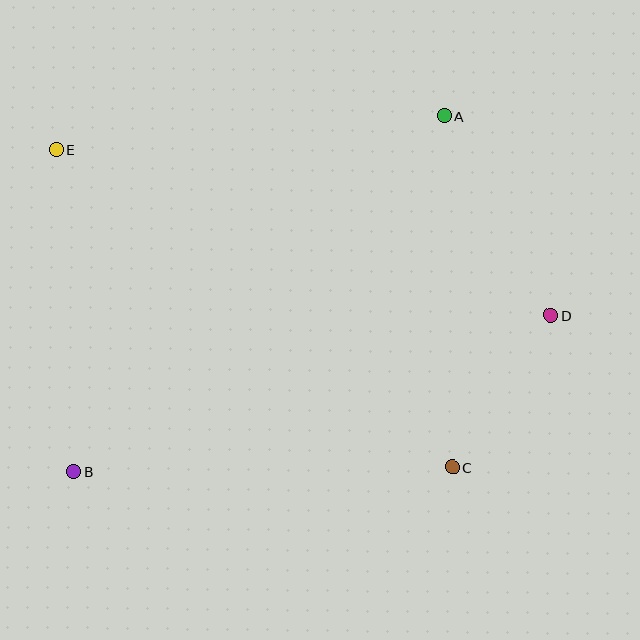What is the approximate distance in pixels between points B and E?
The distance between B and E is approximately 323 pixels.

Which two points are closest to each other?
Points C and D are closest to each other.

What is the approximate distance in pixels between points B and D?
The distance between B and D is approximately 502 pixels.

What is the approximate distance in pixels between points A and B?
The distance between A and B is approximately 514 pixels.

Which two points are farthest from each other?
Points D and E are farthest from each other.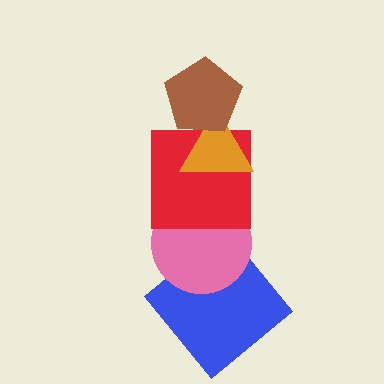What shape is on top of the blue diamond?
The pink circle is on top of the blue diamond.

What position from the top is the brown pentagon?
The brown pentagon is 1st from the top.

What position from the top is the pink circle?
The pink circle is 4th from the top.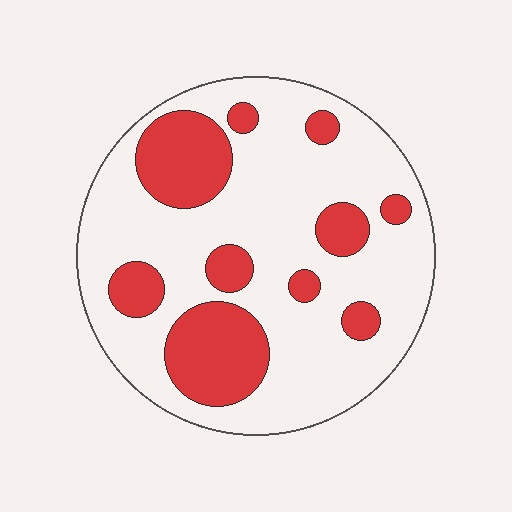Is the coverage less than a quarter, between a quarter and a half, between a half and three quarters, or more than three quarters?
Between a quarter and a half.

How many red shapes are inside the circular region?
10.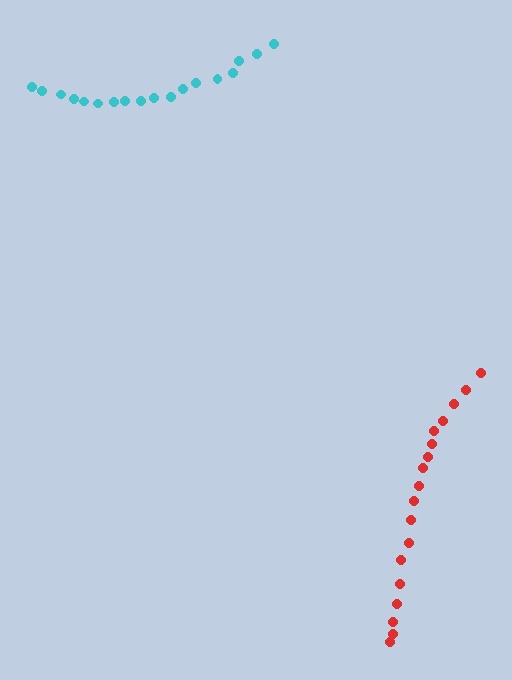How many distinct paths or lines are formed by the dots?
There are 2 distinct paths.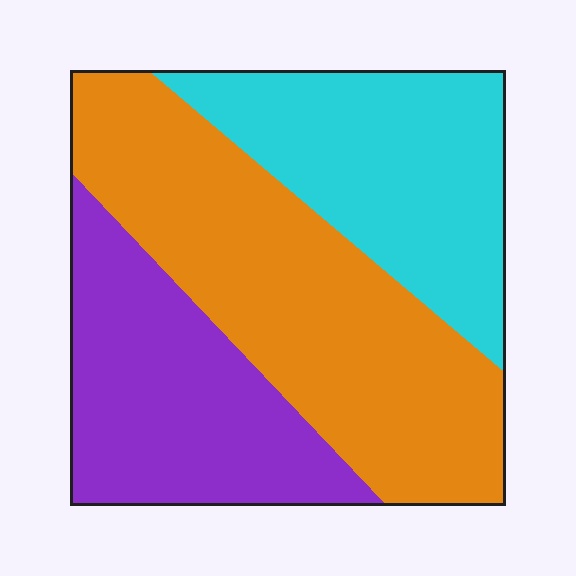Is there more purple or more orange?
Orange.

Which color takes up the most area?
Orange, at roughly 45%.